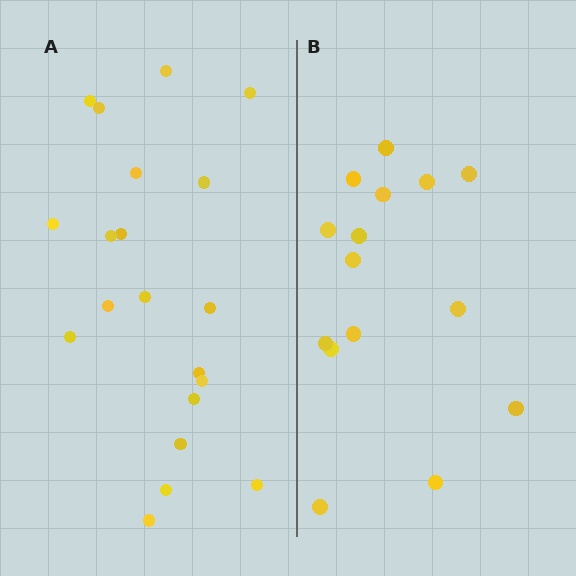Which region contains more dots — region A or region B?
Region A (the left region) has more dots.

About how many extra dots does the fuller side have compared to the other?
Region A has about 5 more dots than region B.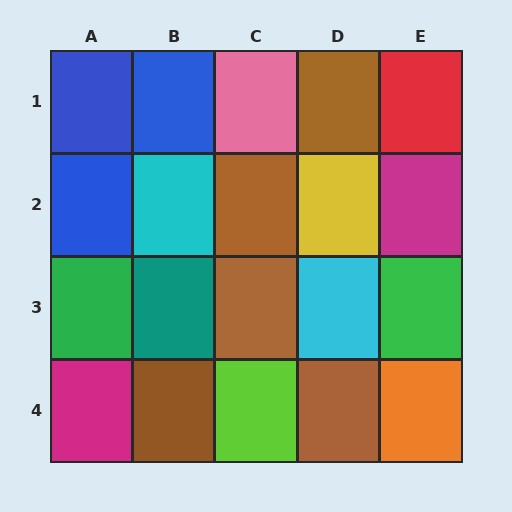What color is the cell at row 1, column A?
Blue.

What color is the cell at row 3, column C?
Brown.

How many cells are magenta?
2 cells are magenta.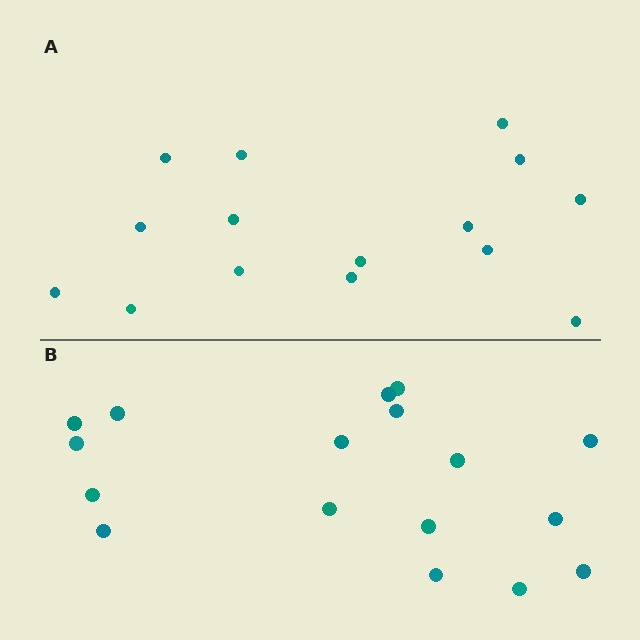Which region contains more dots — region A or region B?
Region B (the bottom region) has more dots.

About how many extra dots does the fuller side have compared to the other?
Region B has just a few more — roughly 2 or 3 more dots than region A.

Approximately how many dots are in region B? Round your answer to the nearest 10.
About 20 dots. (The exact count is 17, which rounds to 20.)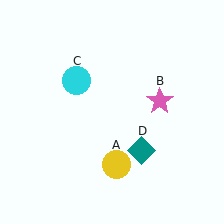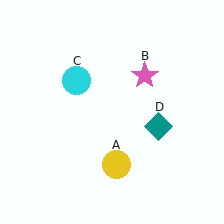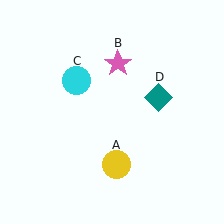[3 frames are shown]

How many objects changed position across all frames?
2 objects changed position: pink star (object B), teal diamond (object D).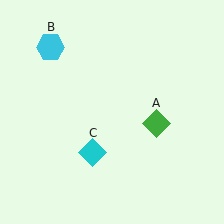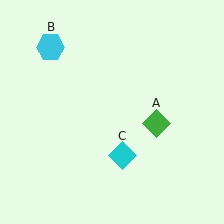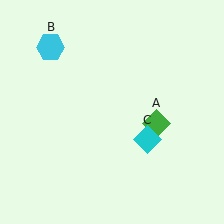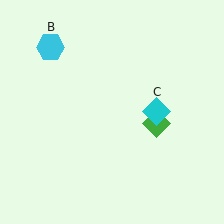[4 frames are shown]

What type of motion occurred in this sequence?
The cyan diamond (object C) rotated counterclockwise around the center of the scene.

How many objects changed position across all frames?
1 object changed position: cyan diamond (object C).